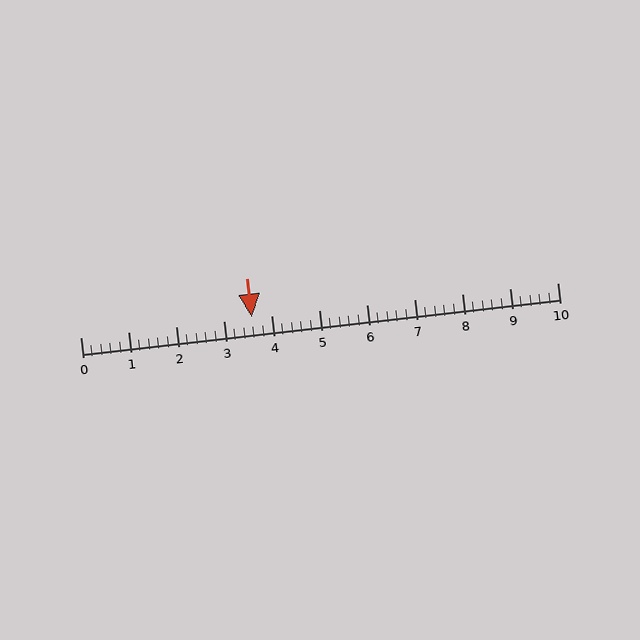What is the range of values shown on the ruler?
The ruler shows values from 0 to 10.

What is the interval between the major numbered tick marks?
The major tick marks are spaced 1 units apart.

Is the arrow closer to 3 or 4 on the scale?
The arrow is closer to 4.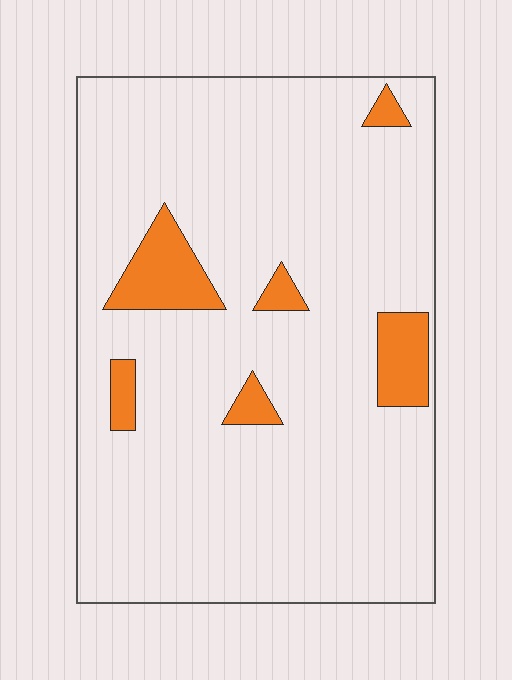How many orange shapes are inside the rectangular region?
6.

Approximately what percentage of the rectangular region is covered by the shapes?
Approximately 10%.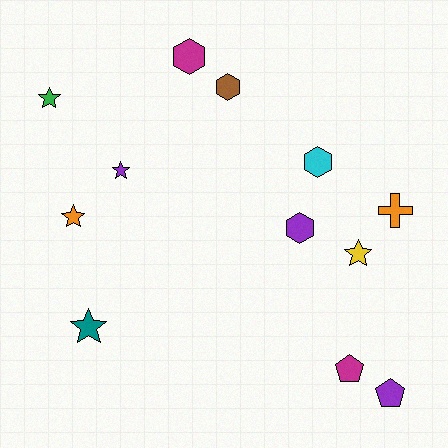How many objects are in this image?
There are 12 objects.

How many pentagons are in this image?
There are 2 pentagons.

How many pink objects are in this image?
There are no pink objects.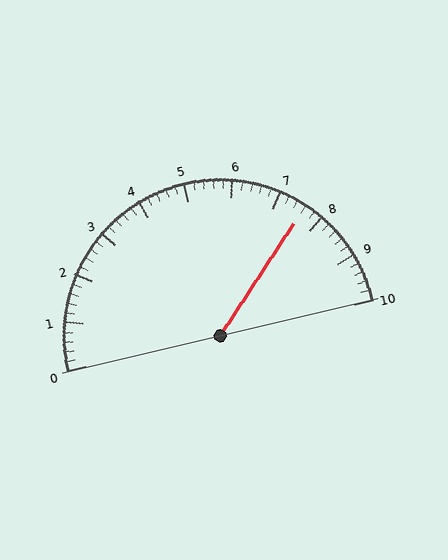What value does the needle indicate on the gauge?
The needle indicates approximately 7.6.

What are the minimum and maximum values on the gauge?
The gauge ranges from 0 to 10.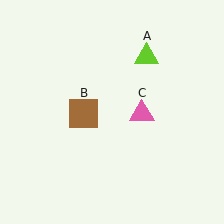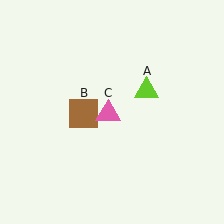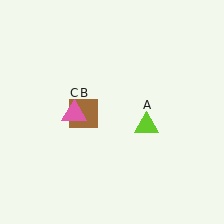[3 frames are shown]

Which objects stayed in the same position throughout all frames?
Brown square (object B) remained stationary.